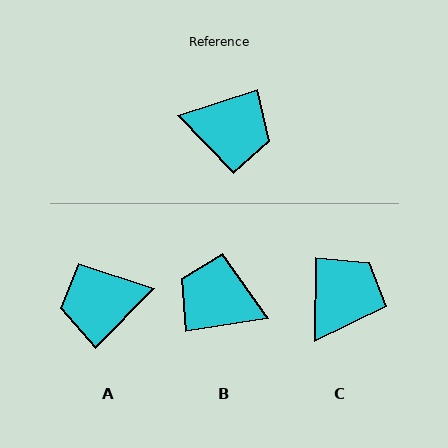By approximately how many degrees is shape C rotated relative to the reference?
Approximately 71 degrees counter-clockwise.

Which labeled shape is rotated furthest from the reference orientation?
B, about 171 degrees away.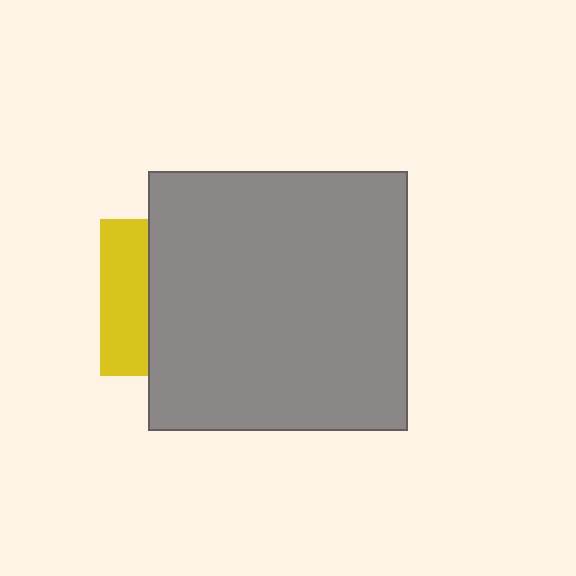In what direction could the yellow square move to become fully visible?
The yellow square could move left. That would shift it out from behind the gray square entirely.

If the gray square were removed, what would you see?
You would see the complete yellow square.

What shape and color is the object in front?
The object in front is a gray square.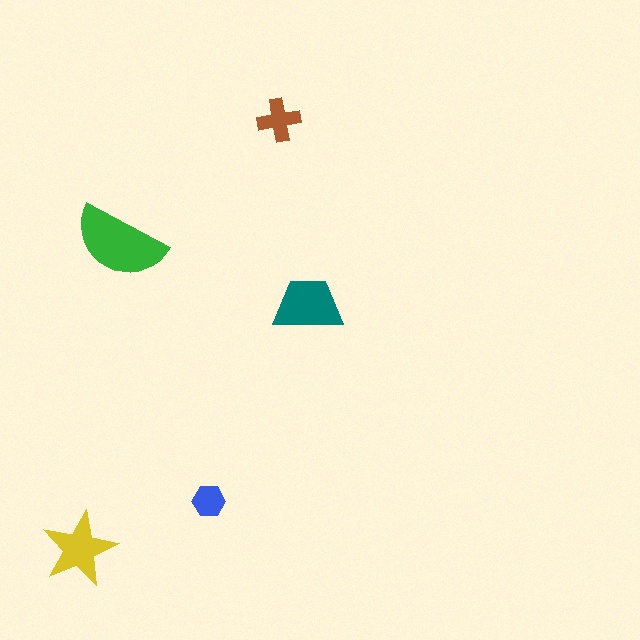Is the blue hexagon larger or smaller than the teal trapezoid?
Smaller.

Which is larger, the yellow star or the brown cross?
The yellow star.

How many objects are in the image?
There are 5 objects in the image.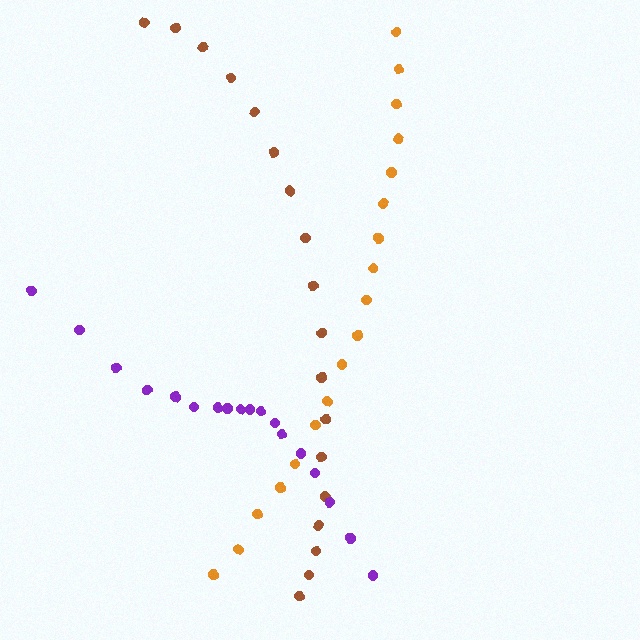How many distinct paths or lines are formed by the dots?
There are 3 distinct paths.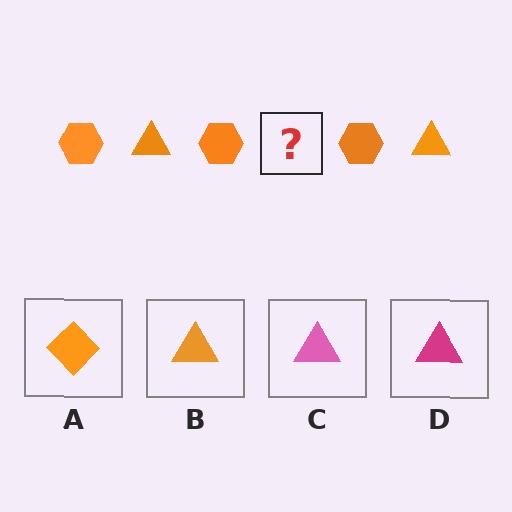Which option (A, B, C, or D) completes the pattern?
B.